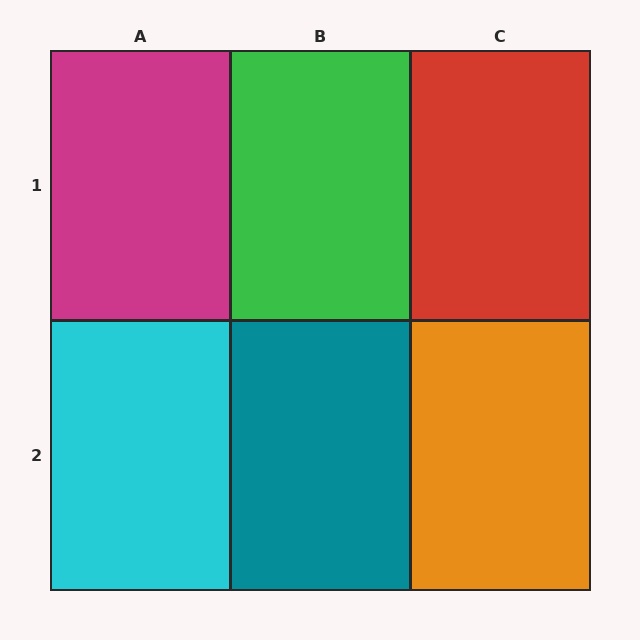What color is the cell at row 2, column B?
Teal.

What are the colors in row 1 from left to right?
Magenta, green, red.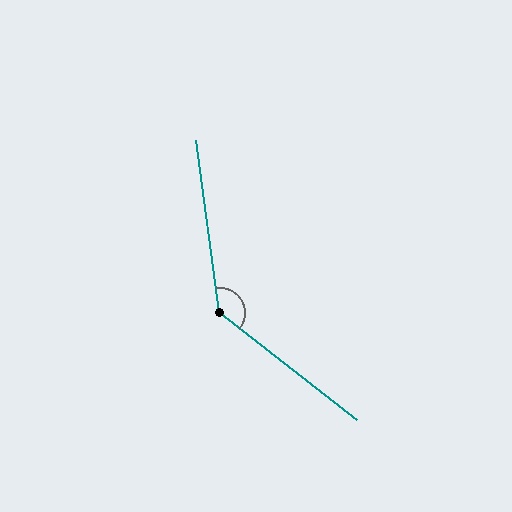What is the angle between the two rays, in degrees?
Approximately 136 degrees.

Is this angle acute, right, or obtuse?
It is obtuse.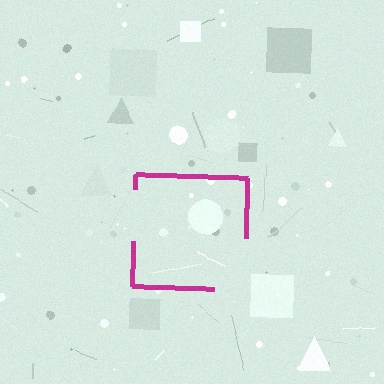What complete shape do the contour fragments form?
The contour fragments form a square.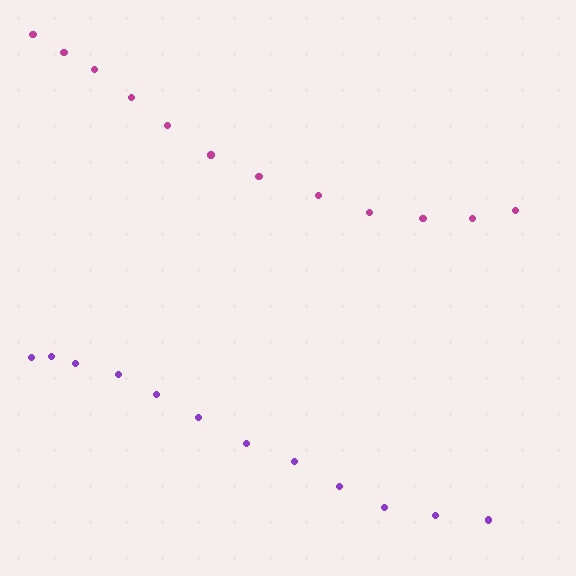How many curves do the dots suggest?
There are 2 distinct paths.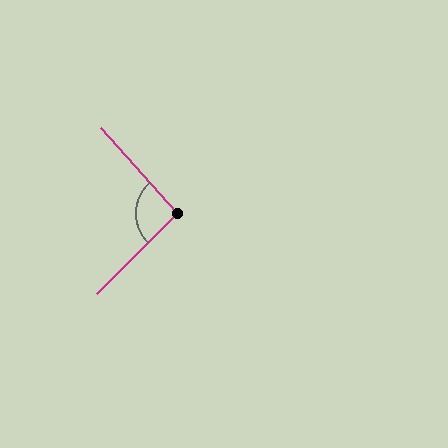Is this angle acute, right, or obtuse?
It is approximately a right angle.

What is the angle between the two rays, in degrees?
Approximately 93 degrees.